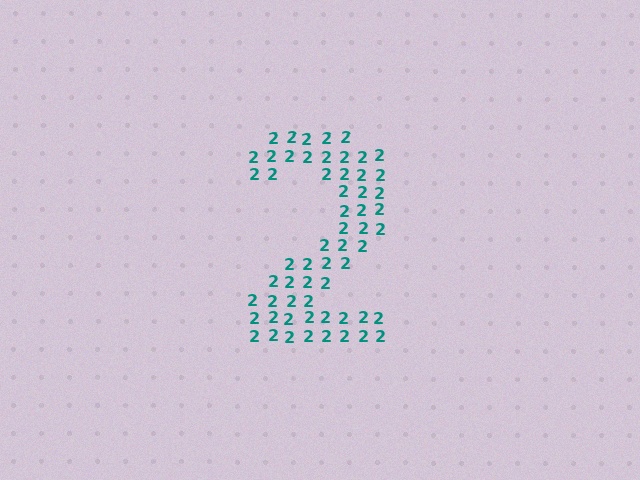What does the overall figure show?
The overall figure shows the digit 2.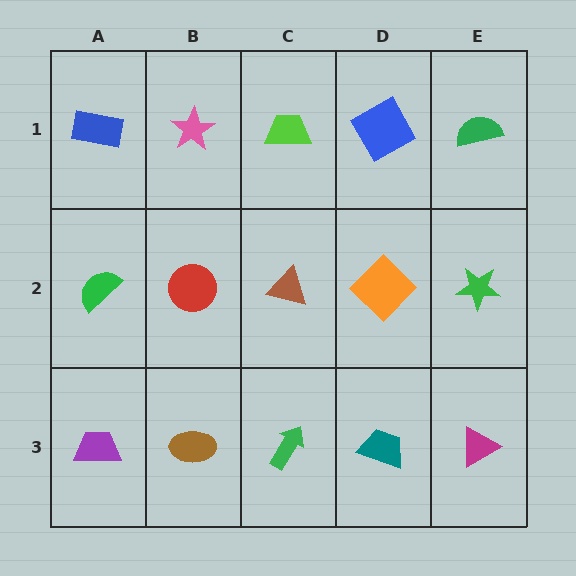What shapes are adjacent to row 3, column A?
A green semicircle (row 2, column A), a brown ellipse (row 3, column B).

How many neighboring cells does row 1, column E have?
2.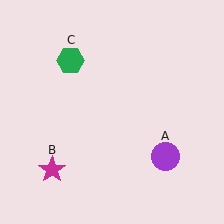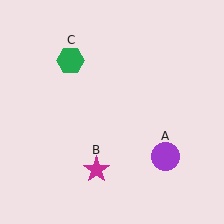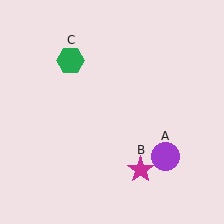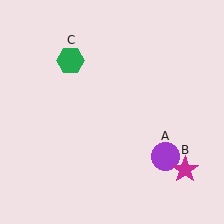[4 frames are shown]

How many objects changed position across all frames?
1 object changed position: magenta star (object B).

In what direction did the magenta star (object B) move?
The magenta star (object B) moved right.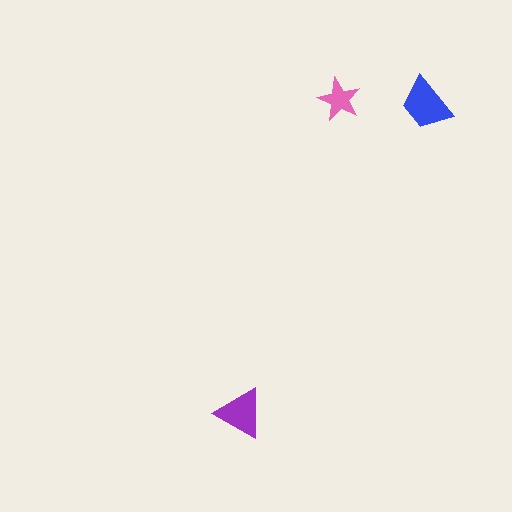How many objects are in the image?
There are 3 objects in the image.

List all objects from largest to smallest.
The blue trapezoid, the purple triangle, the pink star.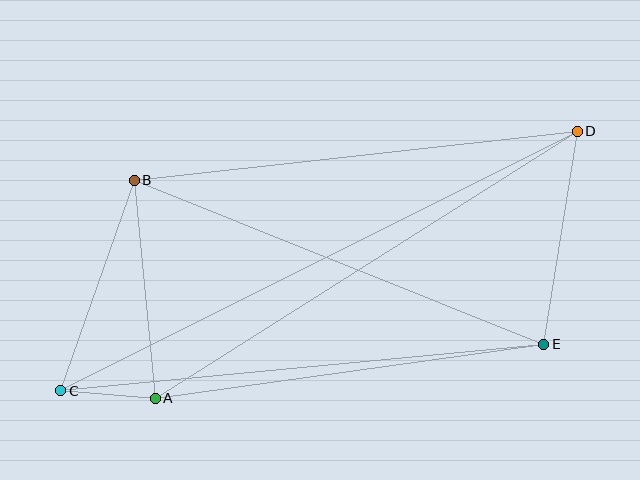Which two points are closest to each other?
Points A and C are closest to each other.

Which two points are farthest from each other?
Points C and D are farthest from each other.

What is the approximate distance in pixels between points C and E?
The distance between C and E is approximately 485 pixels.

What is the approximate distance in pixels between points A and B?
The distance between A and B is approximately 219 pixels.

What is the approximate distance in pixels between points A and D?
The distance between A and D is approximately 499 pixels.